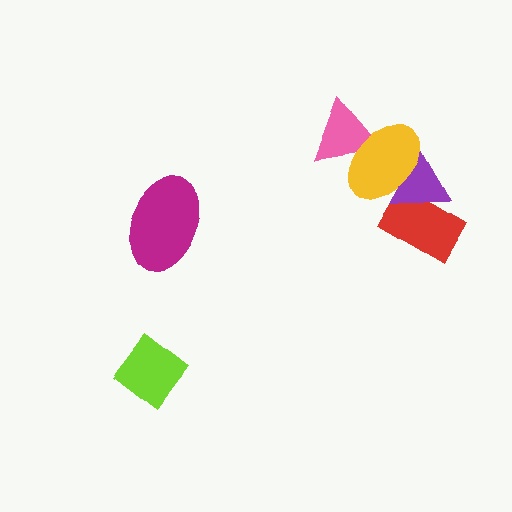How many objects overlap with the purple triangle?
2 objects overlap with the purple triangle.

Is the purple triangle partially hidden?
Yes, it is partially covered by another shape.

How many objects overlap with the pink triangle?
1 object overlaps with the pink triangle.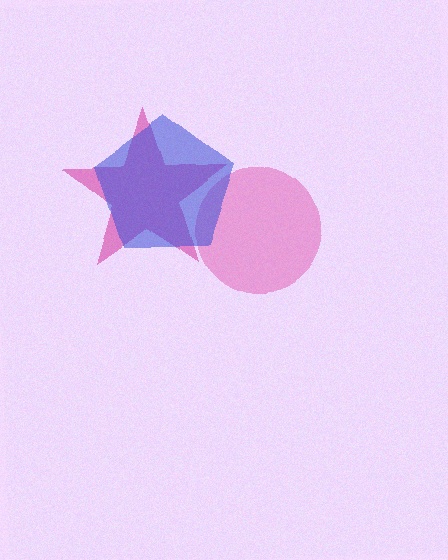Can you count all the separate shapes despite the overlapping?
Yes, there are 3 separate shapes.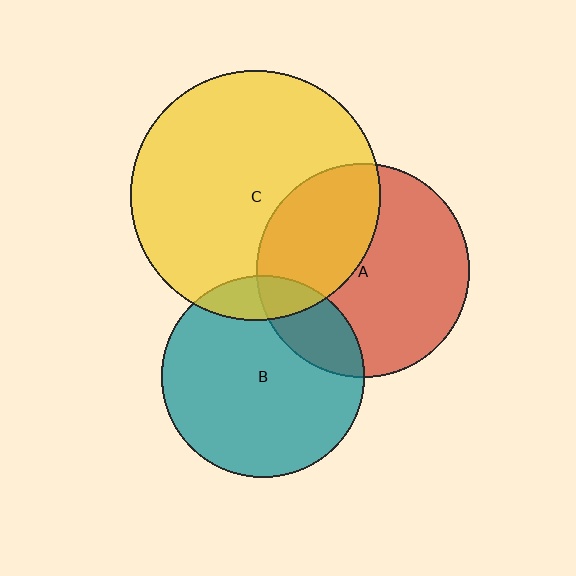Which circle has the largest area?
Circle C (yellow).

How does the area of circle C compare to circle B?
Approximately 1.5 times.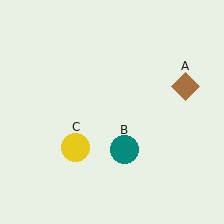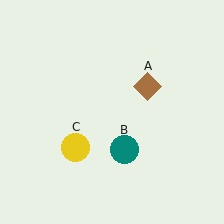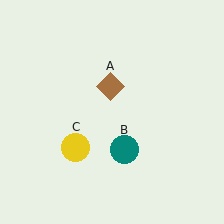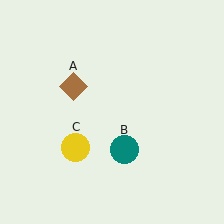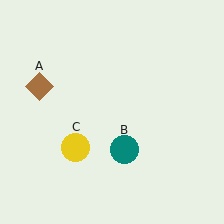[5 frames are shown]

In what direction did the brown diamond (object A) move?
The brown diamond (object A) moved left.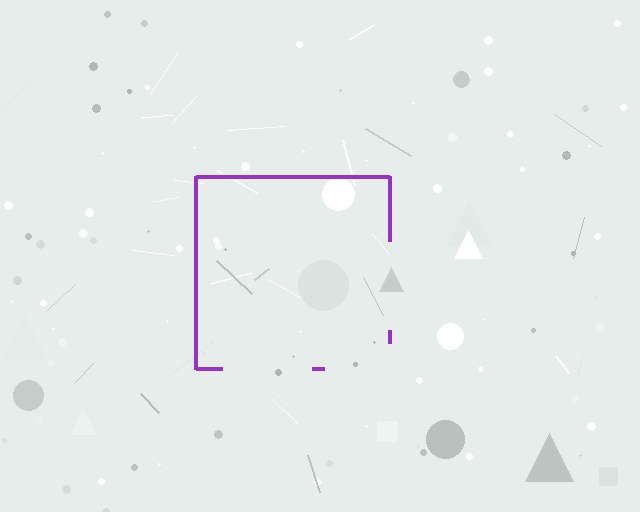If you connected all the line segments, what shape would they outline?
They would outline a square.